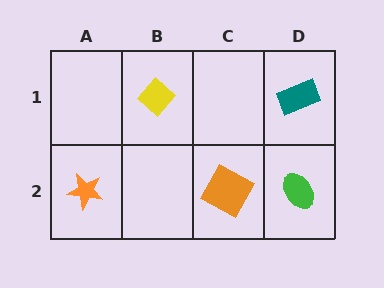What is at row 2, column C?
An orange square.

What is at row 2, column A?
An orange star.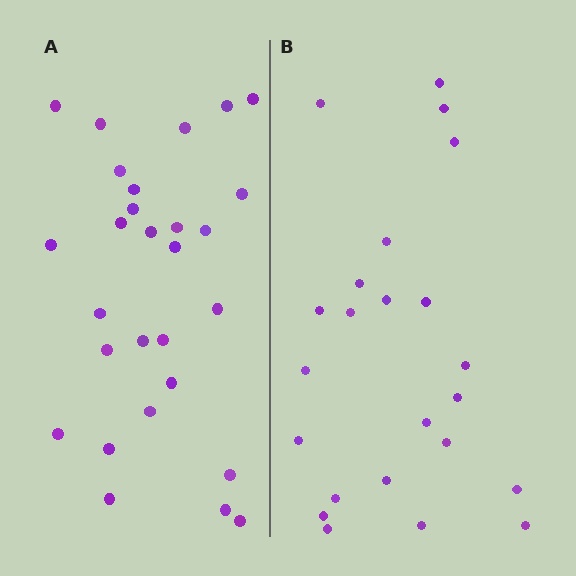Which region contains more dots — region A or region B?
Region A (the left region) has more dots.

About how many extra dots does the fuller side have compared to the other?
Region A has about 5 more dots than region B.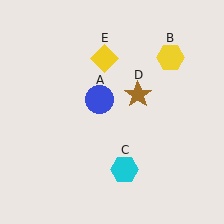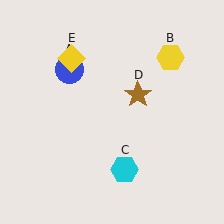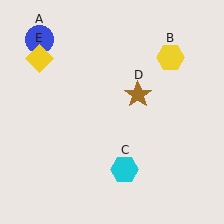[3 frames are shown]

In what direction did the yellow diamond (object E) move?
The yellow diamond (object E) moved left.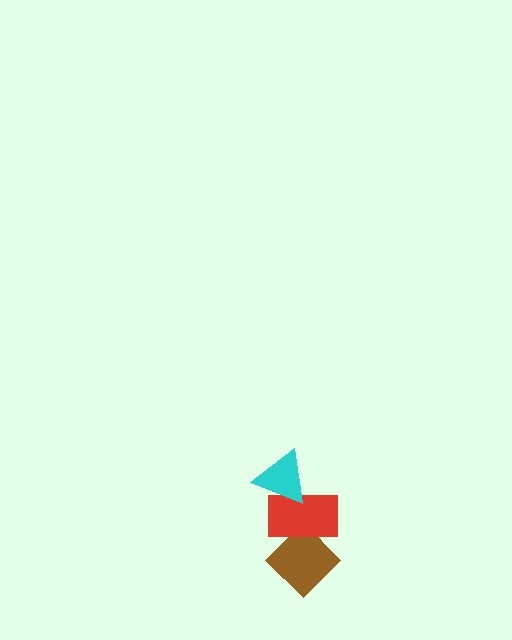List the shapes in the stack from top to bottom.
From top to bottom: the cyan triangle, the red rectangle, the brown diamond.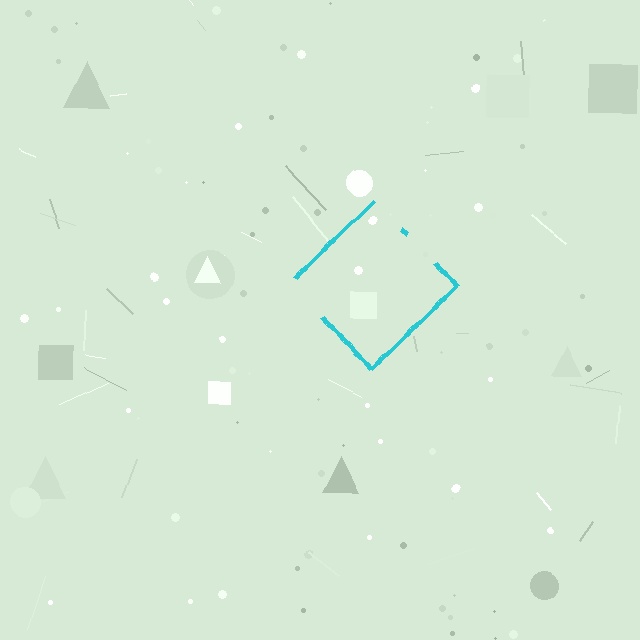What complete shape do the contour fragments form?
The contour fragments form a diamond.